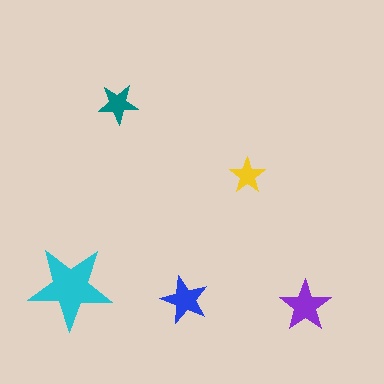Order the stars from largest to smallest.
the cyan one, the purple one, the blue one, the teal one, the yellow one.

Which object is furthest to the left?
The cyan star is leftmost.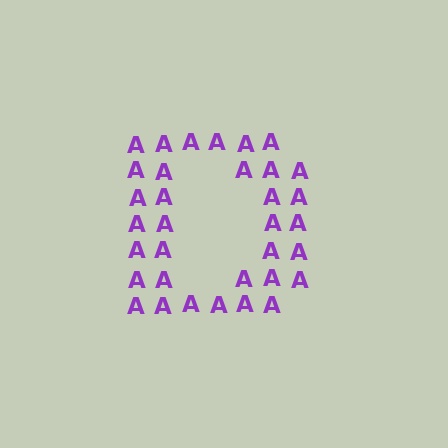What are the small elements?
The small elements are letter A's.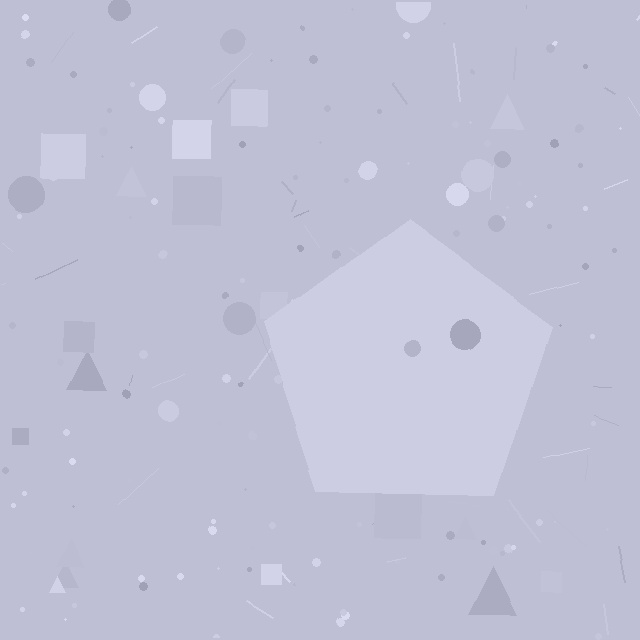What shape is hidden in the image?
A pentagon is hidden in the image.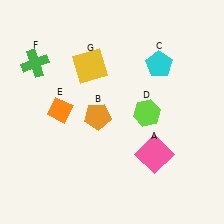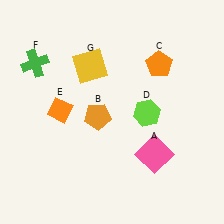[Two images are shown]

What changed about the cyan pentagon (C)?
In Image 1, C is cyan. In Image 2, it changed to orange.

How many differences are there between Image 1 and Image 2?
There is 1 difference between the two images.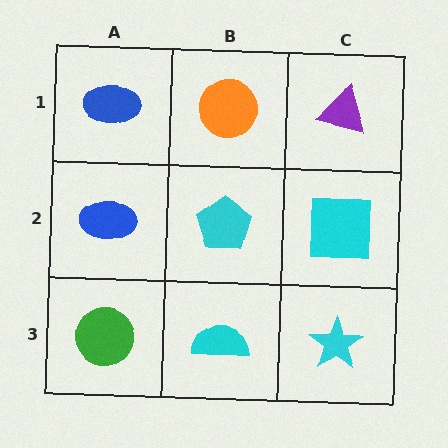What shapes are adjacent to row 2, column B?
An orange circle (row 1, column B), a cyan semicircle (row 3, column B), a blue ellipse (row 2, column A), a cyan square (row 2, column C).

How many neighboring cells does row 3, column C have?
2.